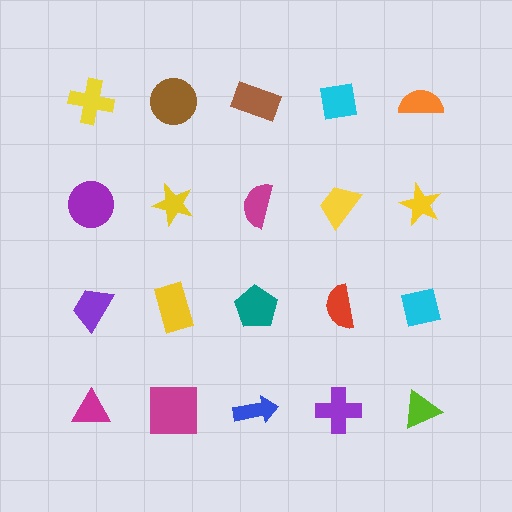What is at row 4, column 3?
A blue arrow.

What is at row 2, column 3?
A magenta semicircle.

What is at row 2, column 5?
A yellow star.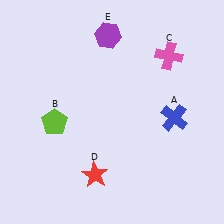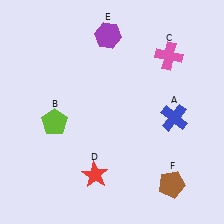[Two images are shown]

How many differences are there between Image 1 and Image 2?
There is 1 difference between the two images.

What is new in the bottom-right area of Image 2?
A brown pentagon (F) was added in the bottom-right area of Image 2.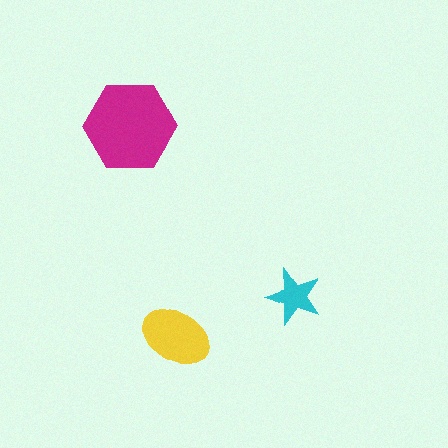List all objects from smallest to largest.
The cyan star, the yellow ellipse, the magenta hexagon.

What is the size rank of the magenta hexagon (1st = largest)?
1st.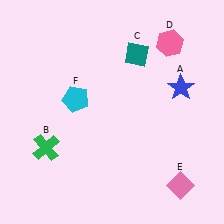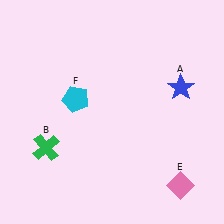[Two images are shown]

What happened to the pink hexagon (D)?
The pink hexagon (D) was removed in Image 2. It was in the top-right area of Image 1.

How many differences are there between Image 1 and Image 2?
There are 2 differences between the two images.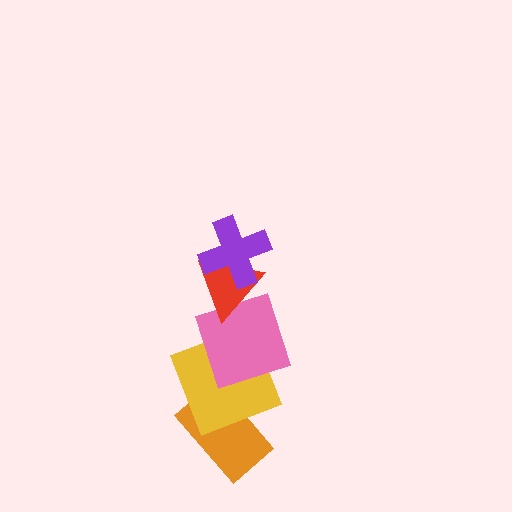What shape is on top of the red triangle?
The purple cross is on top of the red triangle.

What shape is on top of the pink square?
The red triangle is on top of the pink square.